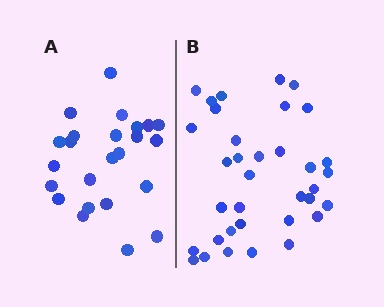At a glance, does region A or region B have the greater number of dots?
Region B (the right region) has more dots.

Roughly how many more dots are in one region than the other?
Region B has roughly 12 or so more dots than region A.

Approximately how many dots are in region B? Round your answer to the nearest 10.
About 40 dots. (The exact count is 35, which rounds to 40.)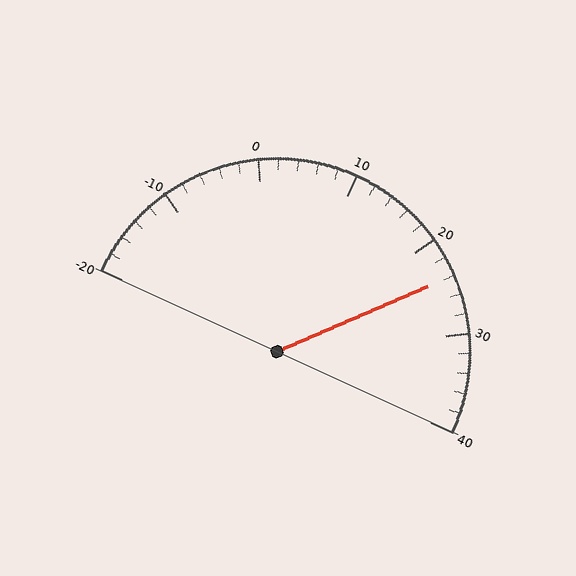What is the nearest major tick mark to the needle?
The nearest major tick mark is 20.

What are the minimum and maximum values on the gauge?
The gauge ranges from -20 to 40.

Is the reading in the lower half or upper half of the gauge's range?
The reading is in the upper half of the range (-20 to 40).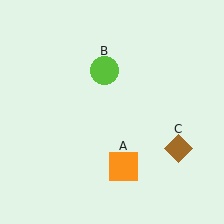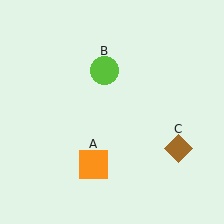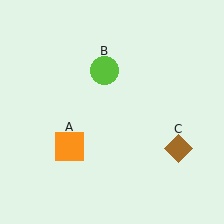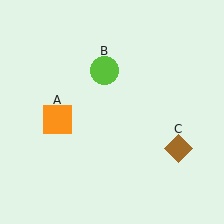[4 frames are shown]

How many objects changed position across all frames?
1 object changed position: orange square (object A).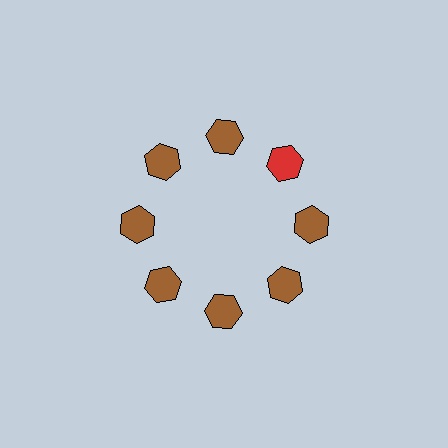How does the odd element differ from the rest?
It has a different color: red instead of brown.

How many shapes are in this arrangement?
There are 8 shapes arranged in a ring pattern.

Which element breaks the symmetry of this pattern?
The red hexagon at roughly the 2 o'clock position breaks the symmetry. All other shapes are brown hexagons.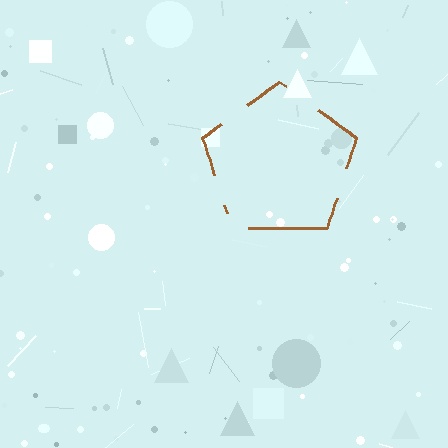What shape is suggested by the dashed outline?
The dashed outline suggests a pentagon.